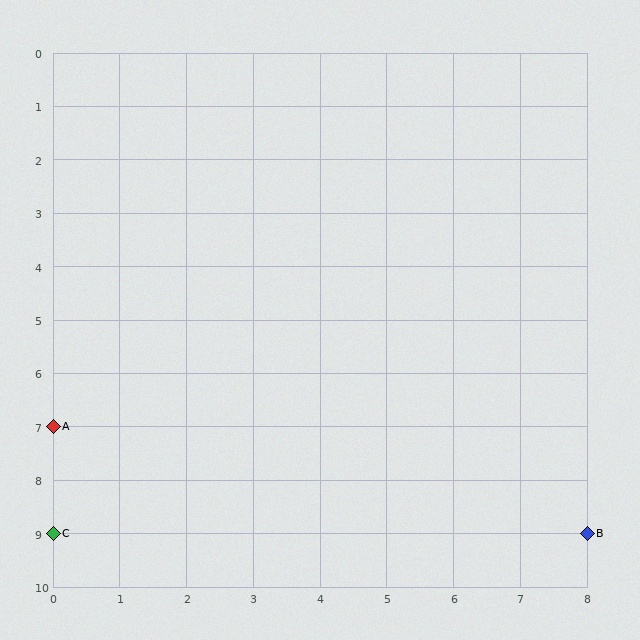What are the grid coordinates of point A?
Point A is at grid coordinates (0, 7).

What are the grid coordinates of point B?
Point B is at grid coordinates (8, 9).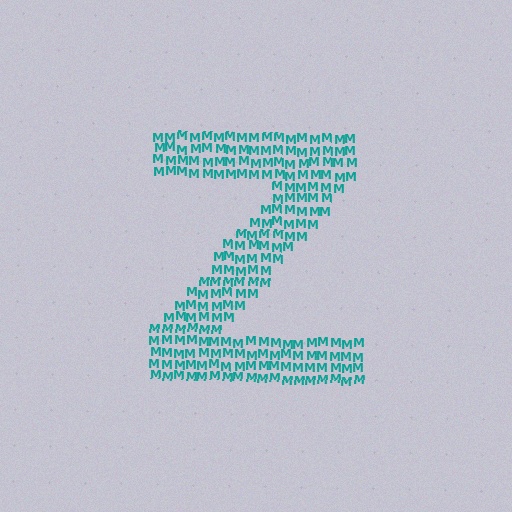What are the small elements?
The small elements are letter M's.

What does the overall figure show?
The overall figure shows the letter Z.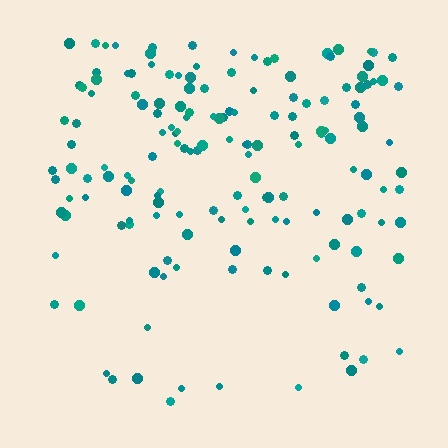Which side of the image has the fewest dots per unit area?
The bottom.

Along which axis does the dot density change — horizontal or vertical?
Vertical.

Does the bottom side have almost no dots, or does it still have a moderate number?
Still a moderate number, just noticeably fewer than the top.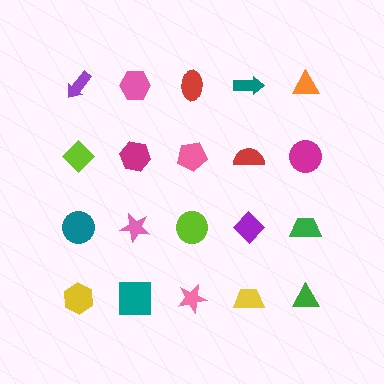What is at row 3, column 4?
A purple diamond.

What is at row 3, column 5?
A green trapezoid.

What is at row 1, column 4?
A teal arrow.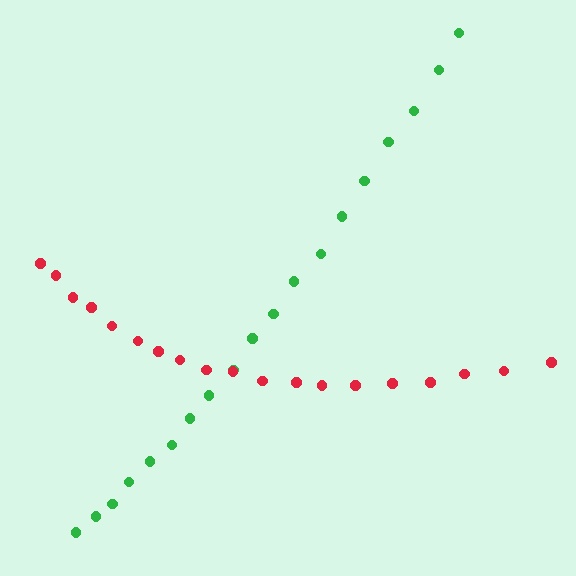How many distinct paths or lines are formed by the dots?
There are 2 distinct paths.